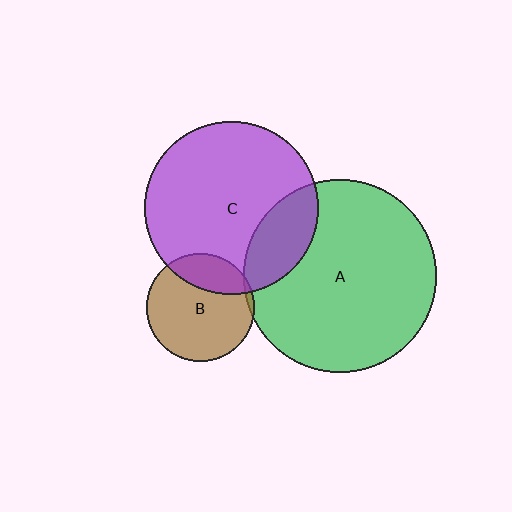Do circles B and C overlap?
Yes.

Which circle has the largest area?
Circle A (green).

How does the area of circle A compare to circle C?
Approximately 1.2 times.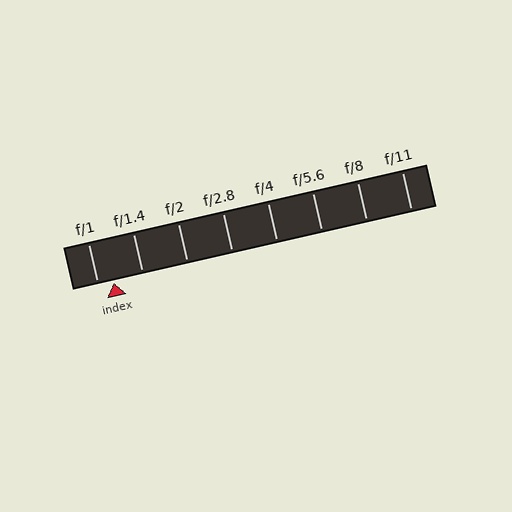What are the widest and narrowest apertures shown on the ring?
The widest aperture shown is f/1 and the narrowest is f/11.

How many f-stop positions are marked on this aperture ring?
There are 8 f-stop positions marked.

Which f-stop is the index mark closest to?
The index mark is closest to f/1.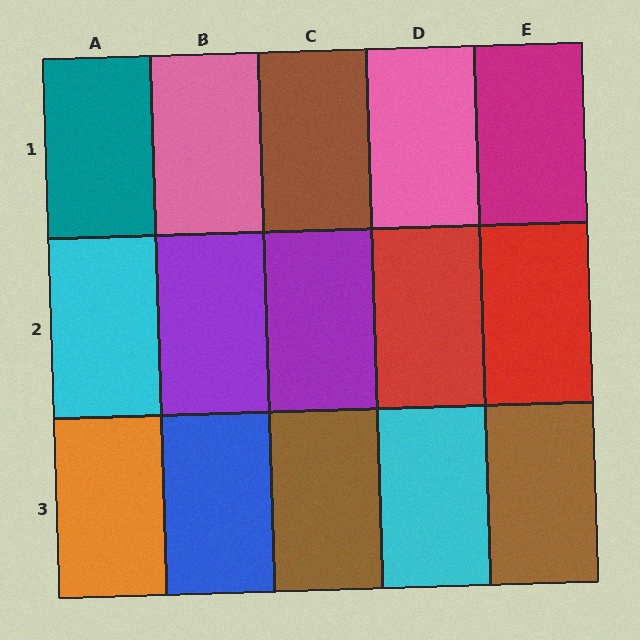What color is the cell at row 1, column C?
Brown.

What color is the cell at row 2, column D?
Red.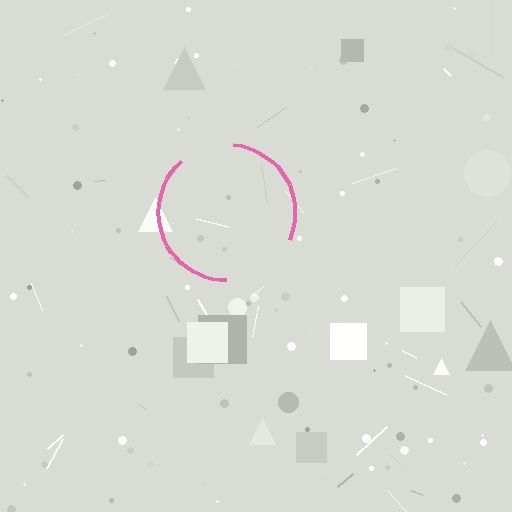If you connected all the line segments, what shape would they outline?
They would outline a circle.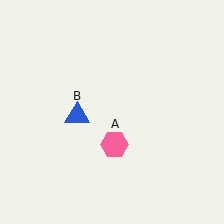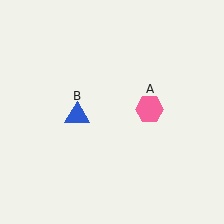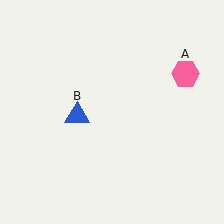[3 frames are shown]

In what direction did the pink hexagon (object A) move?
The pink hexagon (object A) moved up and to the right.